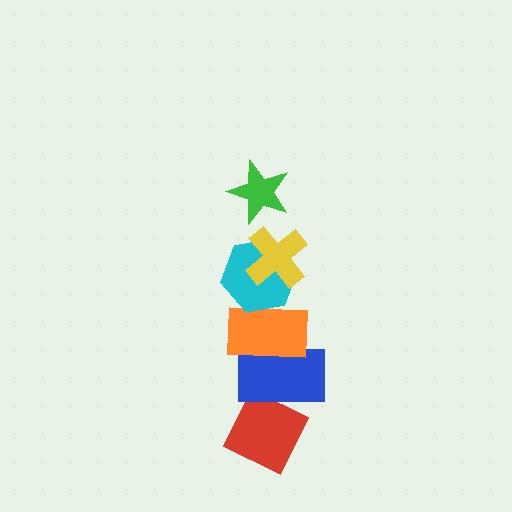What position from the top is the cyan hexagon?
The cyan hexagon is 3rd from the top.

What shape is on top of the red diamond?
The blue rectangle is on top of the red diamond.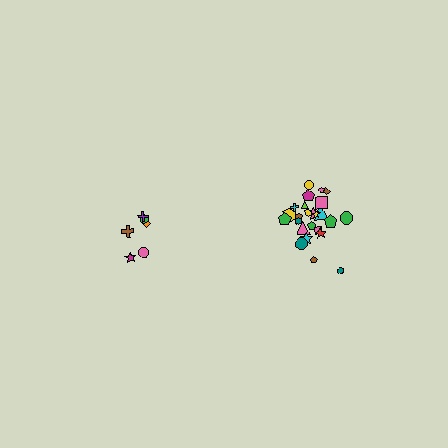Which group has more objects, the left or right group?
The right group.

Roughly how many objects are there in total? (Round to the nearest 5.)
Roughly 30 objects in total.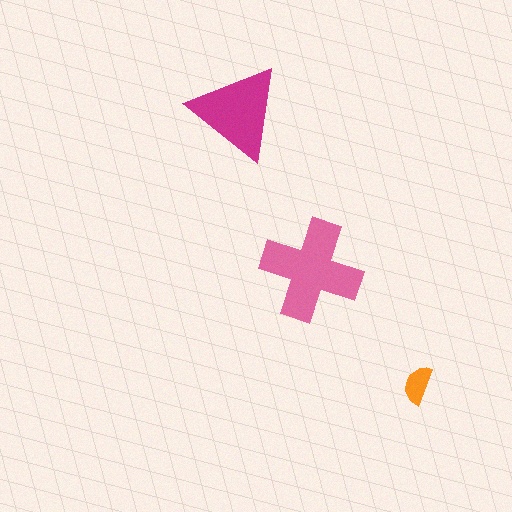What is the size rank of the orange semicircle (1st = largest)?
3rd.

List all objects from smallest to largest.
The orange semicircle, the magenta triangle, the pink cross.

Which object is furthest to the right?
The orange semicircle is rightmost.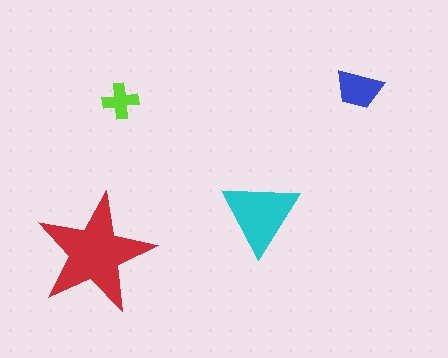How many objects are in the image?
There are 4 objects in the image.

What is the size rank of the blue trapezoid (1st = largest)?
3rd.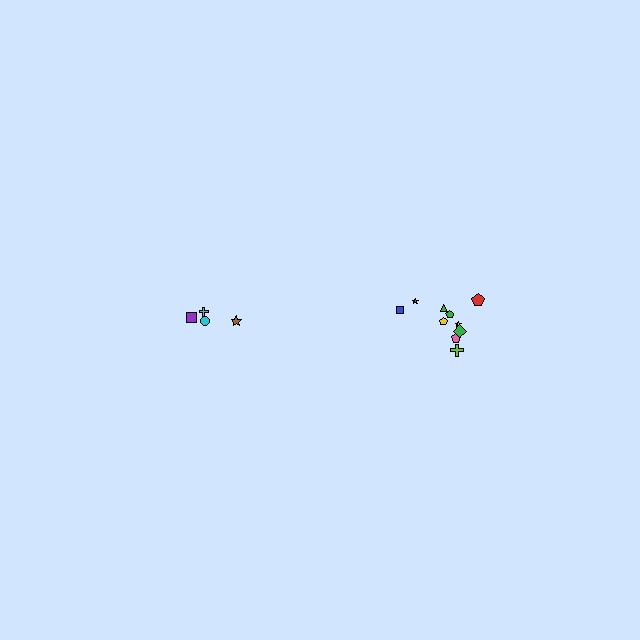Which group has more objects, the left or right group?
The right group.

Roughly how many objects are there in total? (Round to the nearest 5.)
Roughly 15 objects in total.